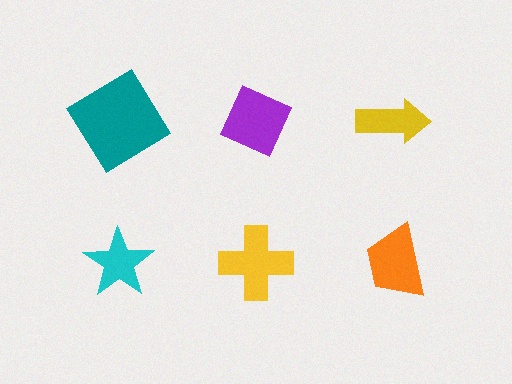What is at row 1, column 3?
A yellow arrow.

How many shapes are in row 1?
3 shapes.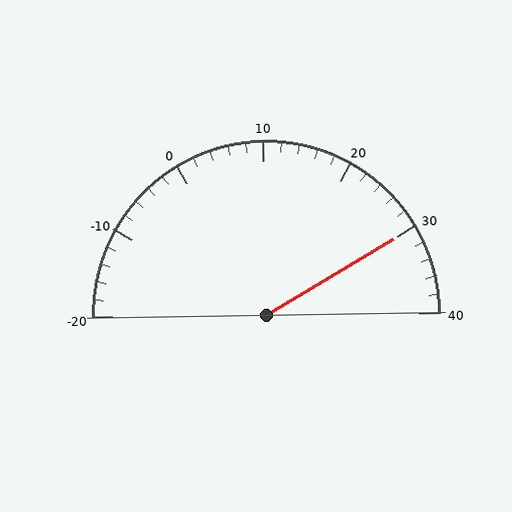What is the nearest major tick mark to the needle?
The nearest major tick mark is 30.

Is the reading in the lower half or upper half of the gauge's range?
The reading is in the upper half of the range (-20 to 40).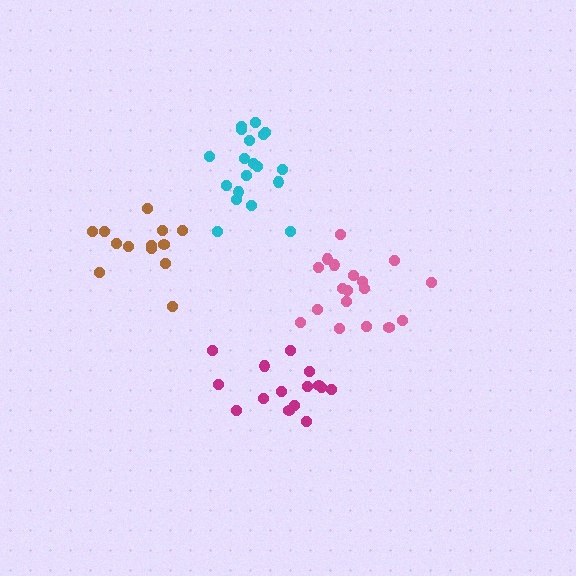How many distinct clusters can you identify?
There are 4 distinct clusters.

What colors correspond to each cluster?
The clusters are colored: cyan, pink, magenta, brown.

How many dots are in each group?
Group 1: 19 dots, Group 2: 18 dots, Group 3: 15 dots, Group 4: 13 dots (65 total).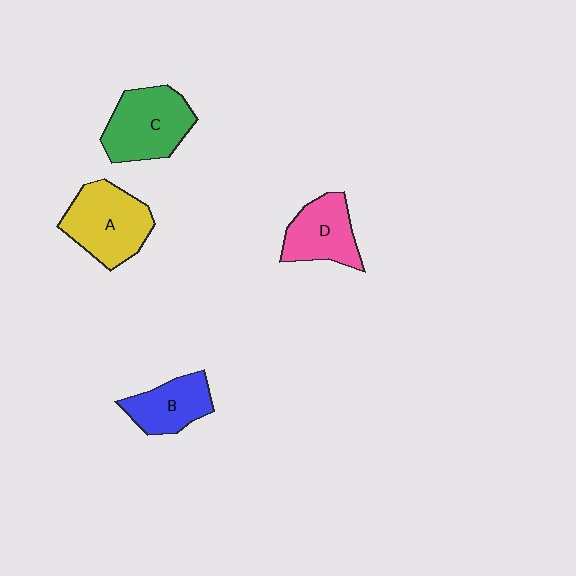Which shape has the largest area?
Shape A (yellow).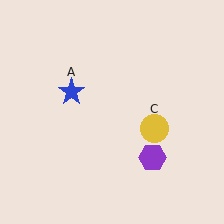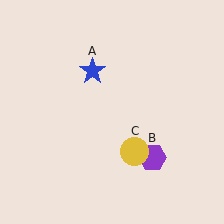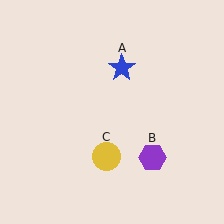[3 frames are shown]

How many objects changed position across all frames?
2 objects changed position: blue star (object A), yellow circle (object C).